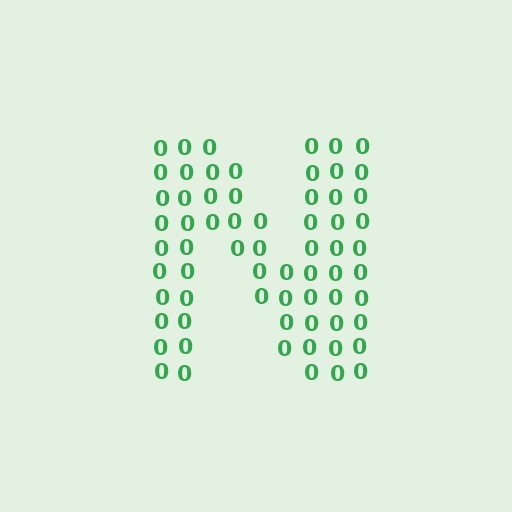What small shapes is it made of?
It is made of small digit 0's.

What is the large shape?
The large shape is the letter N.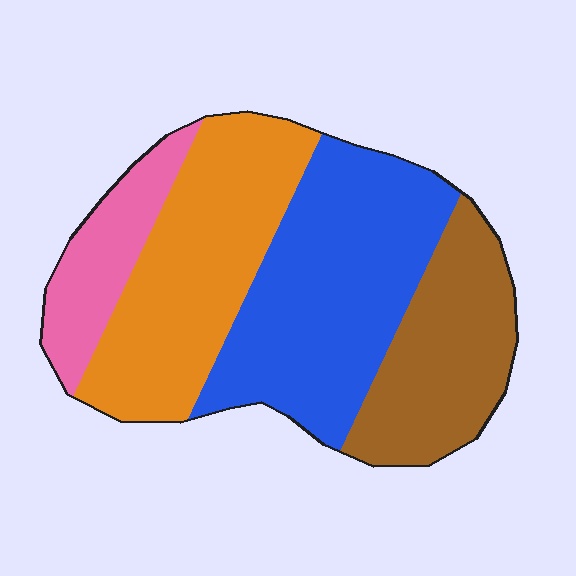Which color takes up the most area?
Blue, at roughly 35%.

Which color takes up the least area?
Pink, at roughly 15%.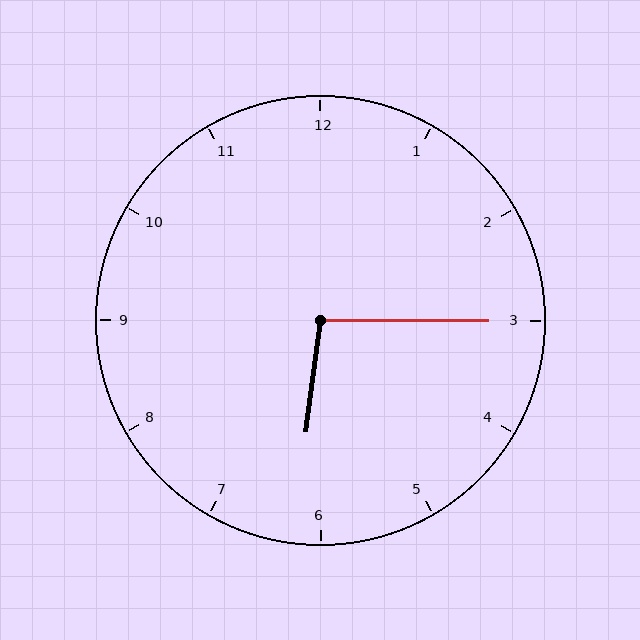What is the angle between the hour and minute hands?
Approximately 98 degrees.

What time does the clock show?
6:15.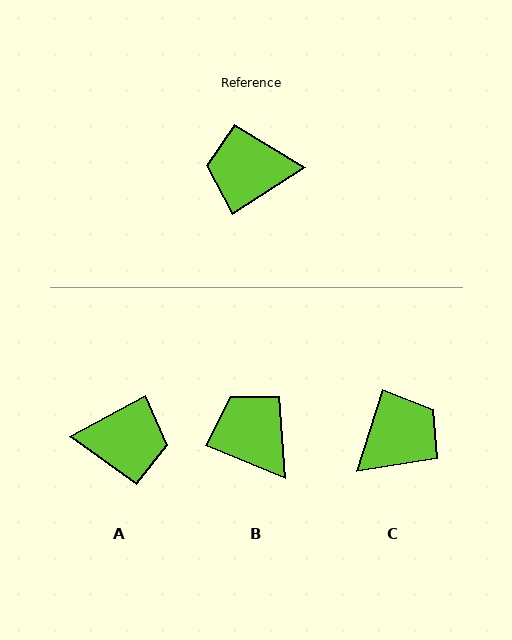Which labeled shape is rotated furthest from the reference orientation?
A, about 176 degrees away.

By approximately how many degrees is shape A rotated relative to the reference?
Approximately 176 degrees counter-clockwise.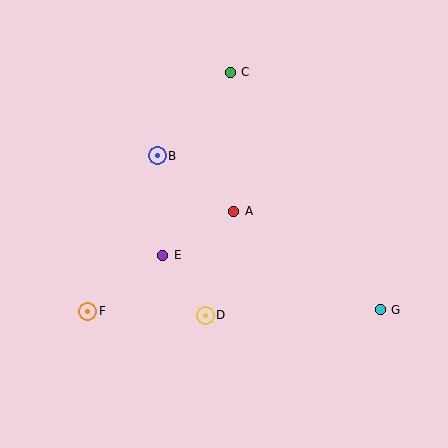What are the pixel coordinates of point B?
Point B is at (157, 156).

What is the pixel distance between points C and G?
The distance between C and G is 281 pixels.